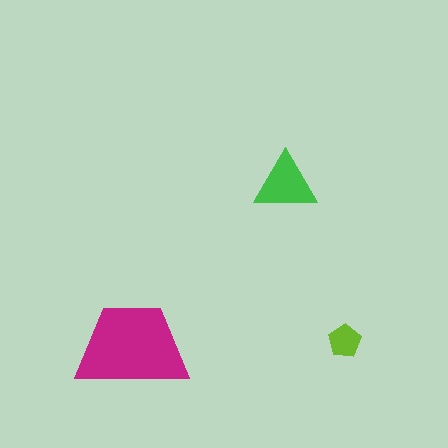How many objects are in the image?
There are 3 objects in the image.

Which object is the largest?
The magenta trapezoid.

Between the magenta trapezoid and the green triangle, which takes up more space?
The magenta trapezoid.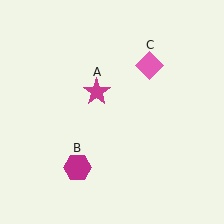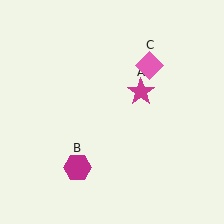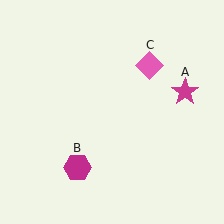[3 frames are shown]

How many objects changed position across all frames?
1 object changed position: magenta star (object A).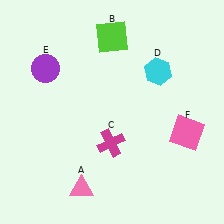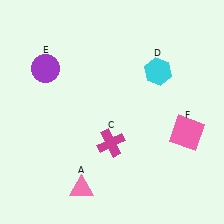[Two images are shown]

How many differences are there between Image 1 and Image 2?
There is 1 difference between the two images.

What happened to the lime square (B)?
The lime square (B) was removed in Image 2. It was in the top-right area of Image 1.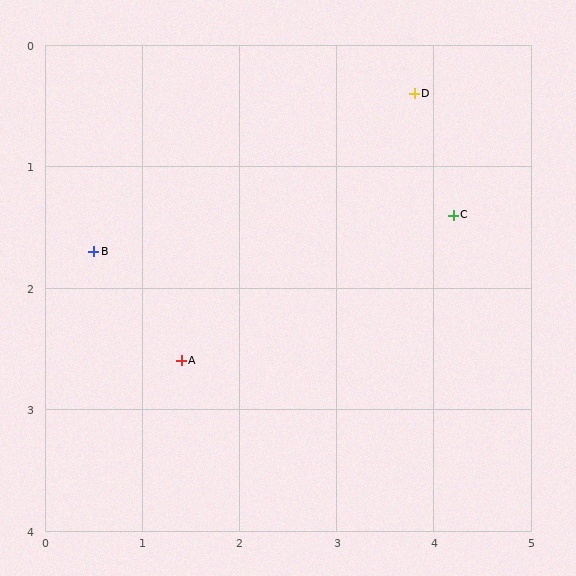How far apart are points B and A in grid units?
Points B and A are about 1.3 grid units apart.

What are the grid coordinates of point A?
Point A is at approximately (1.4, 2.6).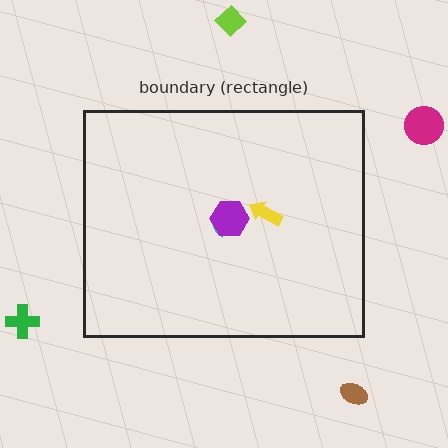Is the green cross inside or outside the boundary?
Outside.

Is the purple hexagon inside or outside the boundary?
Inside.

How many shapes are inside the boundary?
3 inside, 4 outside.